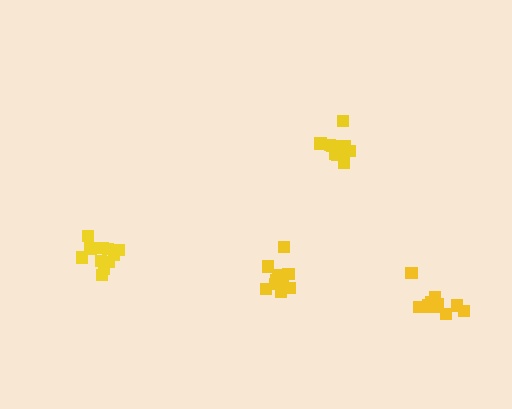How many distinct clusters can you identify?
There are 4 distinct clusters.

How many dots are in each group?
Group 1: 10 dots, Group 2: 15 dots, Group 3: 11 dots, Group 4: 11 dots (47 total).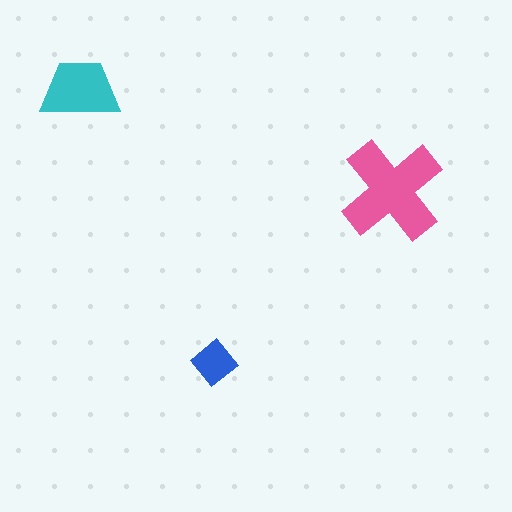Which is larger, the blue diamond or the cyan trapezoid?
The cyan trapezoid.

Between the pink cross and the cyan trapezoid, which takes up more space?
The pink cross.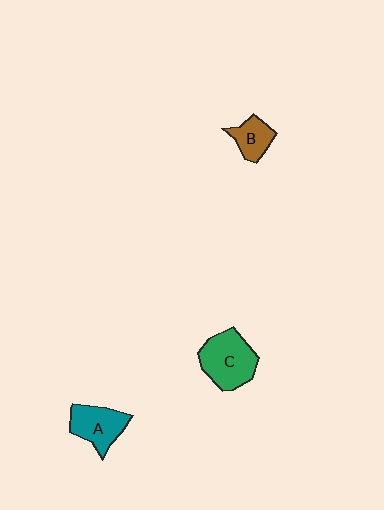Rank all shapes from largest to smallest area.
From largest to smallest: C (green), A (teal), B (brown).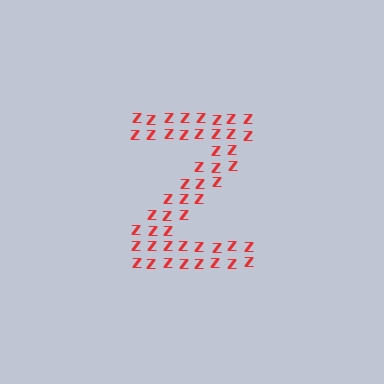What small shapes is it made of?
It is made of small letter Z's.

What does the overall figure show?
The overall figure shows the letter Z.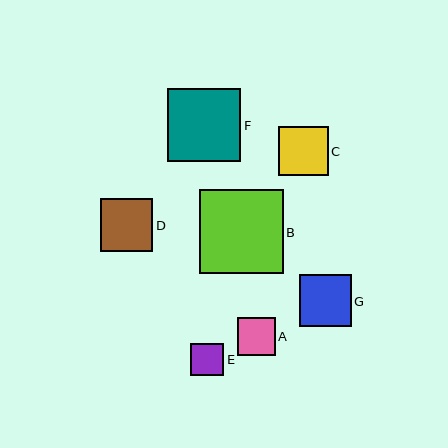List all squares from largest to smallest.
From largest to smallest: B, F, D, G, C, A, E.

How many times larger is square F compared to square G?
Square F is approximately 1.4 times the size of square G.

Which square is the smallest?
Square E is the smallest with a size of approximately 33 pixels.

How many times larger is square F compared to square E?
Square F is approximately 2.2 times the size of square E.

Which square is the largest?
Square B is the largest with a size of approximately 84 pixels.